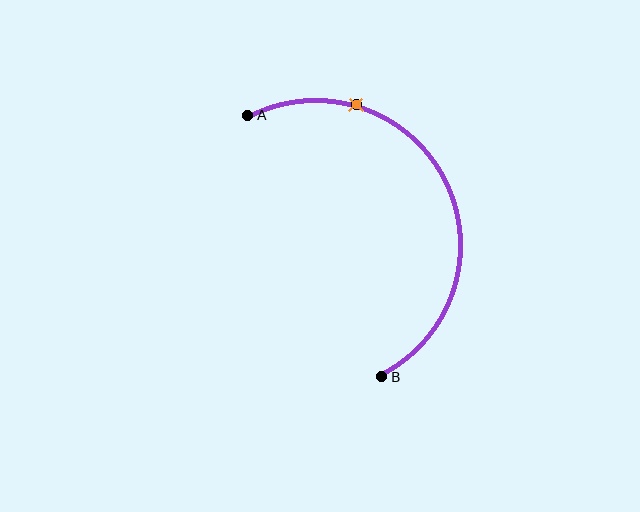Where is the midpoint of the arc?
The arc midpoint is the point on the curve farthest from the straight line joining A and B. It sits to the right of that line.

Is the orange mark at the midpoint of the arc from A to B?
No. The orange mark lies on the arc but is closer to endpoint A. The arc midpoint would be at the point on the curve equidistant along the arc from both A and B.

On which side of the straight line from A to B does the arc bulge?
The arc bulges to the right of the straight line connecting A and B.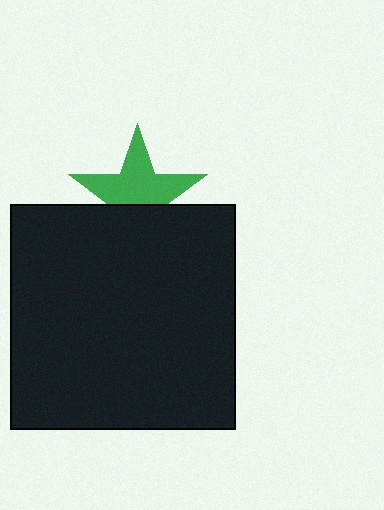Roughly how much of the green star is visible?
About half of it is visible (roughly 62%).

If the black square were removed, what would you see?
You would see the complete green star.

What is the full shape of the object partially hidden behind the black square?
The partially hidden object is a green star.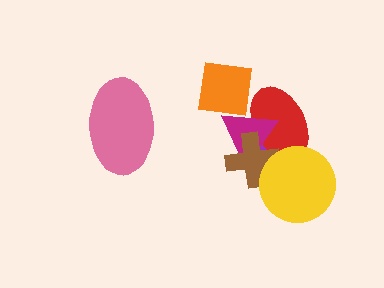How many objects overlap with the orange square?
2 objects overlap with the orange square.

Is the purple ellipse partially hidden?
Yes, it is partially covered by another shape.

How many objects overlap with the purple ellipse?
4 objects overlap with the purple ellipse.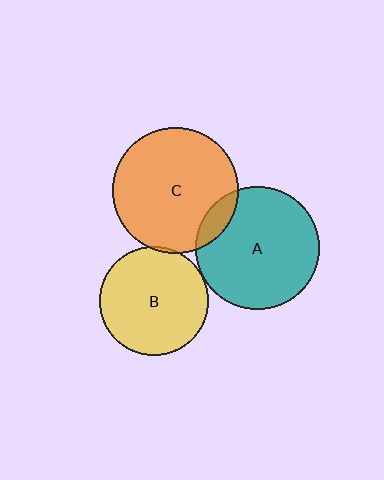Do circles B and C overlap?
Yes.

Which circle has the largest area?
Circle C (orange).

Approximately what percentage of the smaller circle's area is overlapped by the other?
Approximately 5%.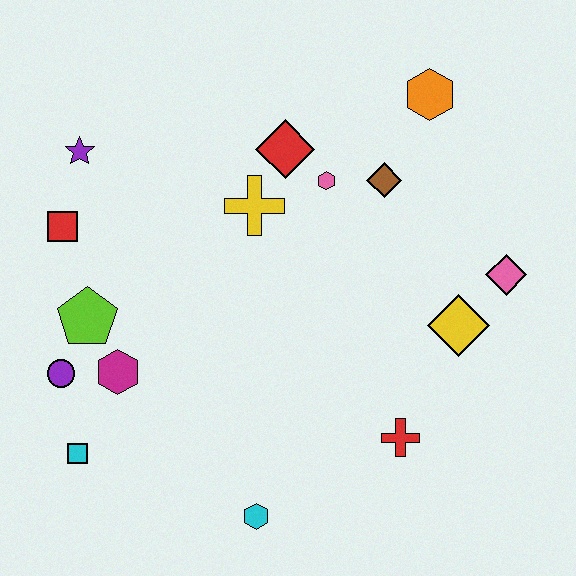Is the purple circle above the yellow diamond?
No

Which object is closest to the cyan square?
The purple circle is closest to the cyan square.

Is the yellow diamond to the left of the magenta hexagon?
No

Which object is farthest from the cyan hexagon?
The orange hexagon is farthest from the cyan hexagon.